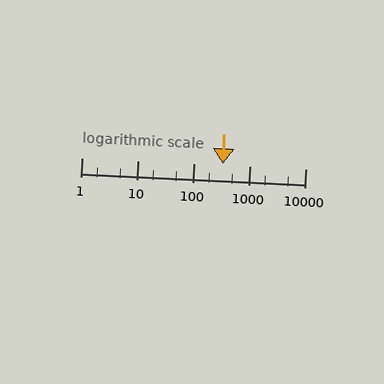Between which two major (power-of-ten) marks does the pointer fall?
The pointer is between 100 and 1000.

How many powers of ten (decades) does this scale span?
The scale spans 4 decades, from 1 to 10000.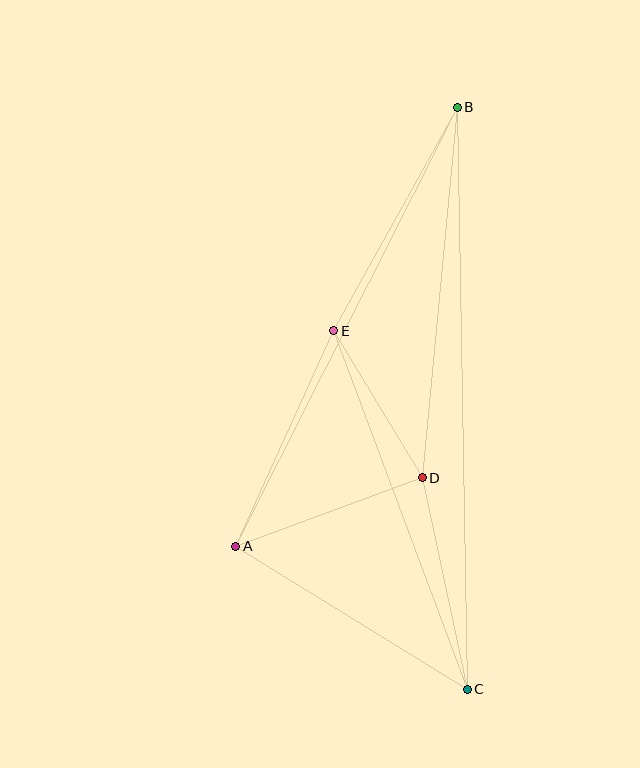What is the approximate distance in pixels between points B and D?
The distance between B and D is approximately 372 pixels.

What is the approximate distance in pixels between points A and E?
The distance between A and E is approximately 237 pixels.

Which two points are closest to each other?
Points D and E are closest to each other.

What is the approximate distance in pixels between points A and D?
The distance between A and D is approximately 199 pixels.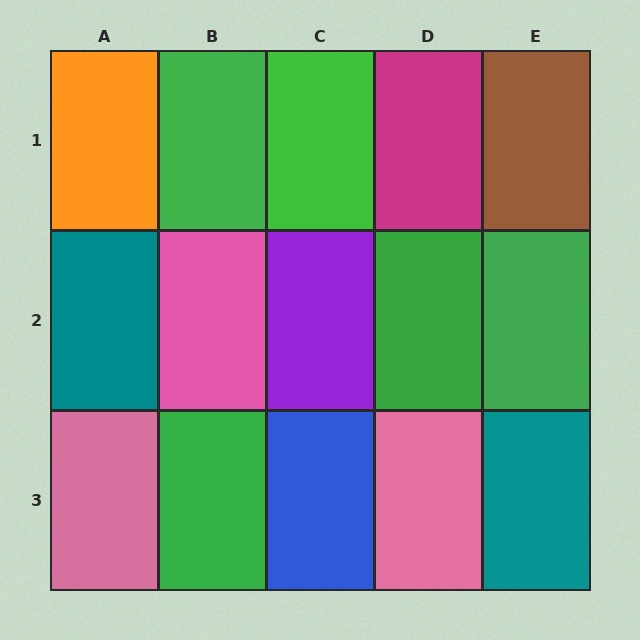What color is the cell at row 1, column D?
Magenta.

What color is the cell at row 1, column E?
Brown.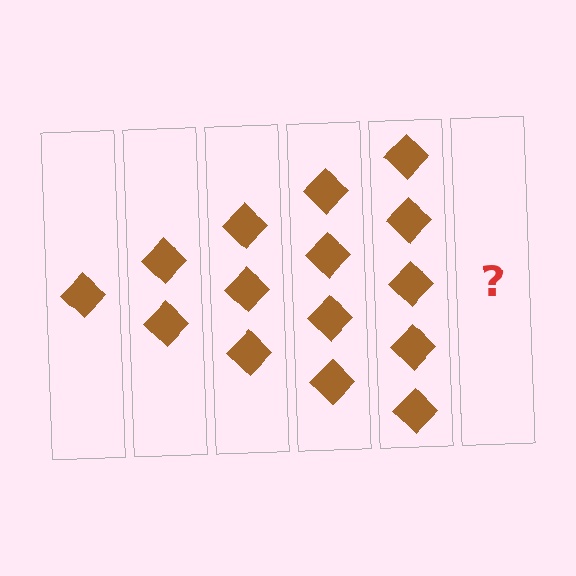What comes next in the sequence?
The next element should be 6 diamonds.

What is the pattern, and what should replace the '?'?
The pattern is that each step adds one more diamond. The '?' should be 6 diamonds.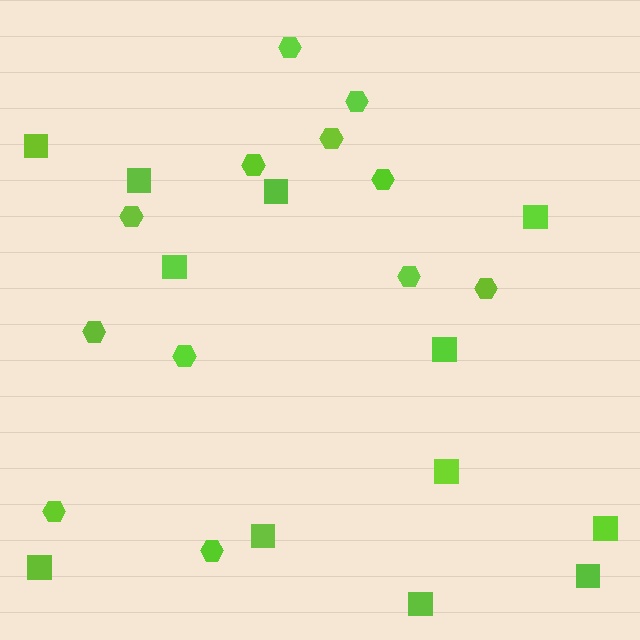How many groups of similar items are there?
There are 2 groups: one group of squares (12) and one group of hexagons (12).